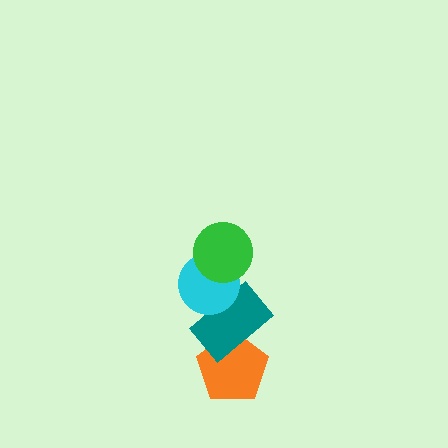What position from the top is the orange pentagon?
The orange pentagon is 4th from the top.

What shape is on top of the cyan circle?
The green circle is on top of the cyan circle.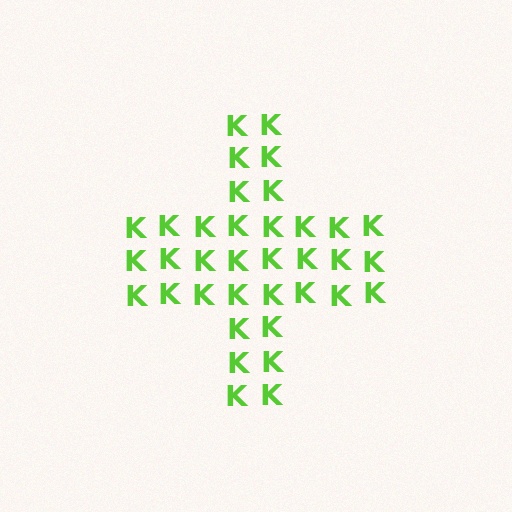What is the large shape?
The large shape is a cross.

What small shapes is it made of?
It is made of small letter K's.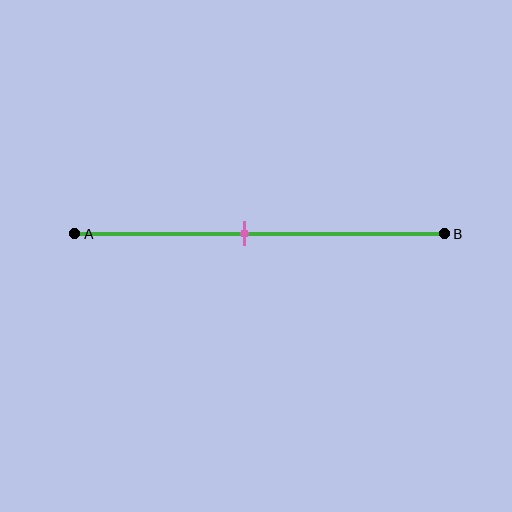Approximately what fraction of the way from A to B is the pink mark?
The pink mark is approximately 45% of the way from A to B.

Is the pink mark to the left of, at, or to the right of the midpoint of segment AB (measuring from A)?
The pink mark is to the left of the midpoint of segment AB.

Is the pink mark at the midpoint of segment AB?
No, the mark is at about 45% from A, not at the 50% midpoint.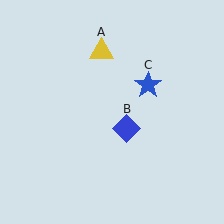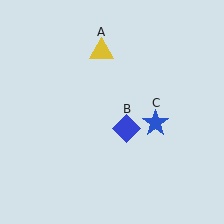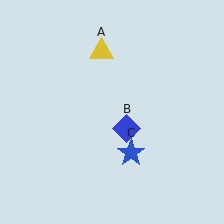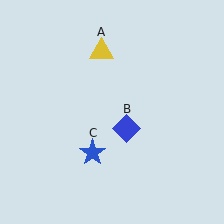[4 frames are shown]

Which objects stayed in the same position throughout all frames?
Yellow triangle (object A) and blue diamond (object B) remained stationary.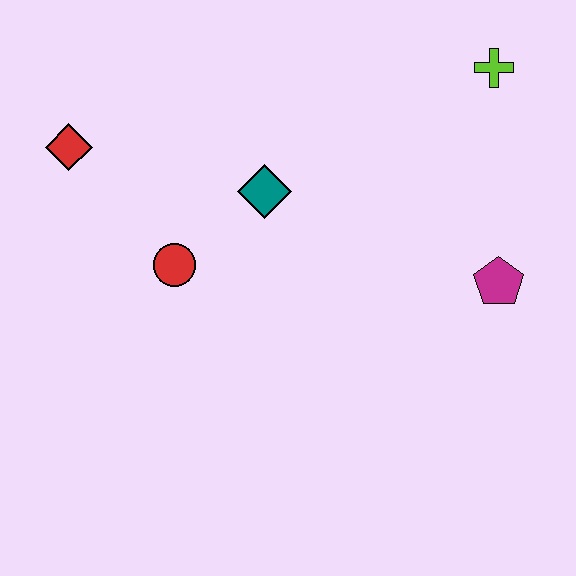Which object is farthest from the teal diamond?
The lime cross is farthest from the teal diamond.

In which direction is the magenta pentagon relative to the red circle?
The magenta pentagon is to the right of the red circle.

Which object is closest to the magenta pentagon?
The lime cross is closest to the magenta pentagon.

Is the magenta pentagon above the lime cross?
No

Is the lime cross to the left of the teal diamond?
No